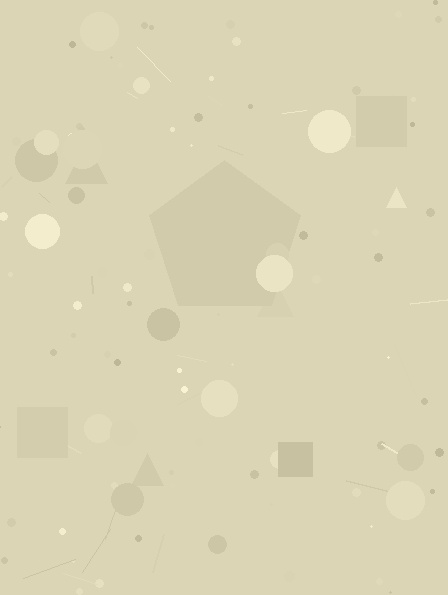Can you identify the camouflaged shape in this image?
The camouflaged shape is a pentagon.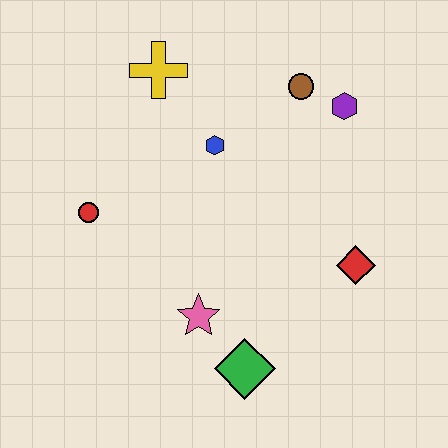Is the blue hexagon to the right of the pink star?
Yes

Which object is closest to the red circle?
The blue hexagon is closest to the red circle.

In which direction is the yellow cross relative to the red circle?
The yellow cross is above the red circle.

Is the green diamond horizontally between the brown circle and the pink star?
Yes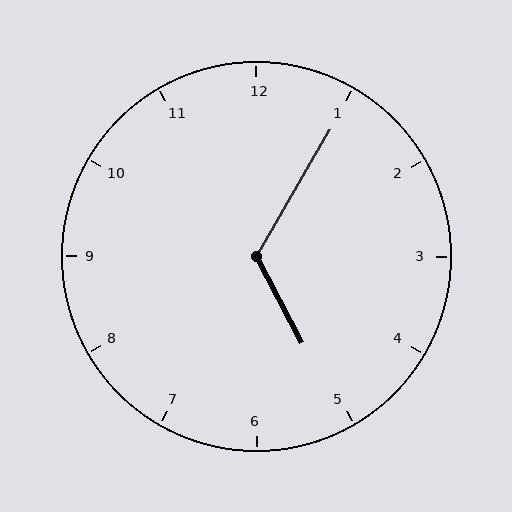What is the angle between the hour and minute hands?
Approximately 122 degrees.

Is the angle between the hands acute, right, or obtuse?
It is obtuse.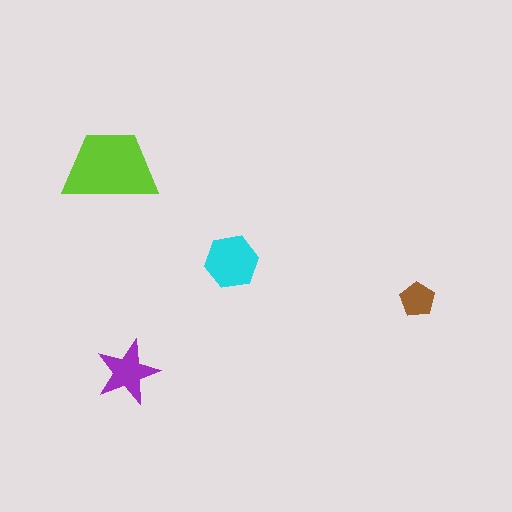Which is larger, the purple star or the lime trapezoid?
The lime trapezoid.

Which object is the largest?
The lime trapezoid.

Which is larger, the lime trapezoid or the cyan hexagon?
The lime trapezoid.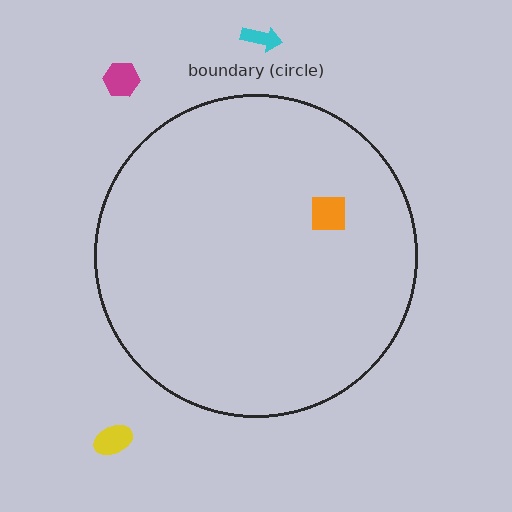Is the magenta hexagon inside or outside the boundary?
Outside.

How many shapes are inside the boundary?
1 inside, 3 outside.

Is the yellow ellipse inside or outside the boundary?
Outside.